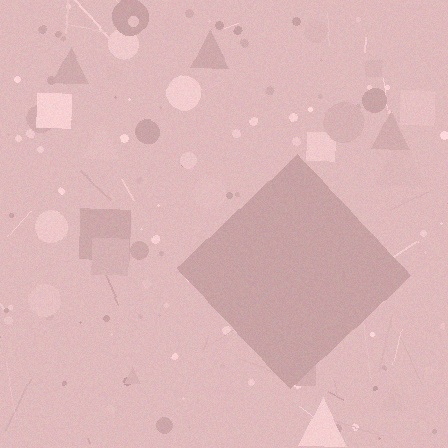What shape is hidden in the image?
A diamond is hidden in the image.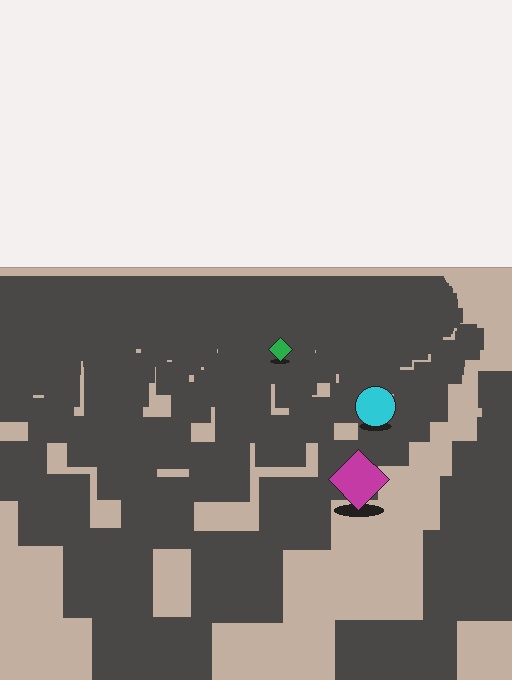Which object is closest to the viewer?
The magenta diamond is closest. The texture marks near it are larger and more spread out.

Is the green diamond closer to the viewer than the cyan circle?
No. The cyan circle is closer — you can tell from the texture gradient: the ground texture is coarser near it.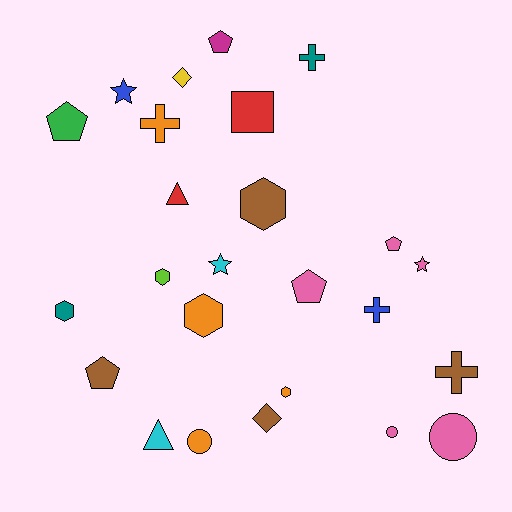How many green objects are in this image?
There is 1 green object.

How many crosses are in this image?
There are 4 crosses.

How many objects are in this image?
There are 25 objects.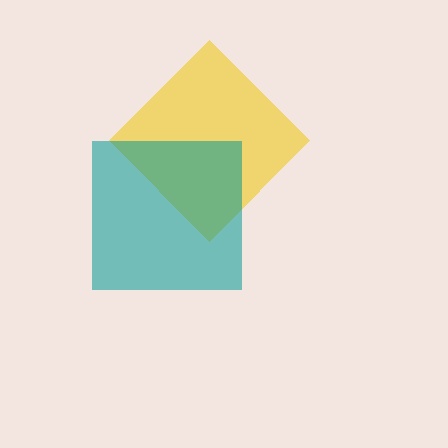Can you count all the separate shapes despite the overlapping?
Yes, there are 2 separate shapes.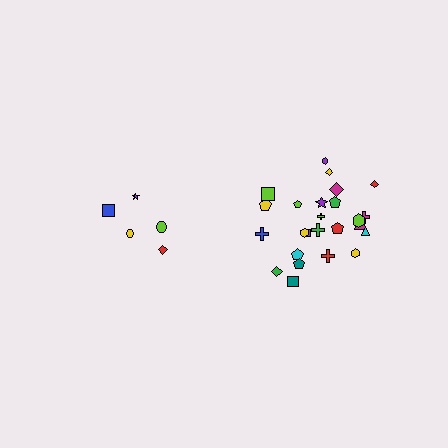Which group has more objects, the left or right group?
The right group.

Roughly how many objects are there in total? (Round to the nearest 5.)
Roughly 30 objects in total.